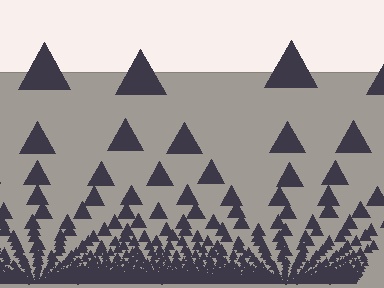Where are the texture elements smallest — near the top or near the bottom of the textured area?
Near the bottom.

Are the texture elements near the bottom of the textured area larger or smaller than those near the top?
Smaller. The gradient is inverted — elements near the bottom are smaller and denser.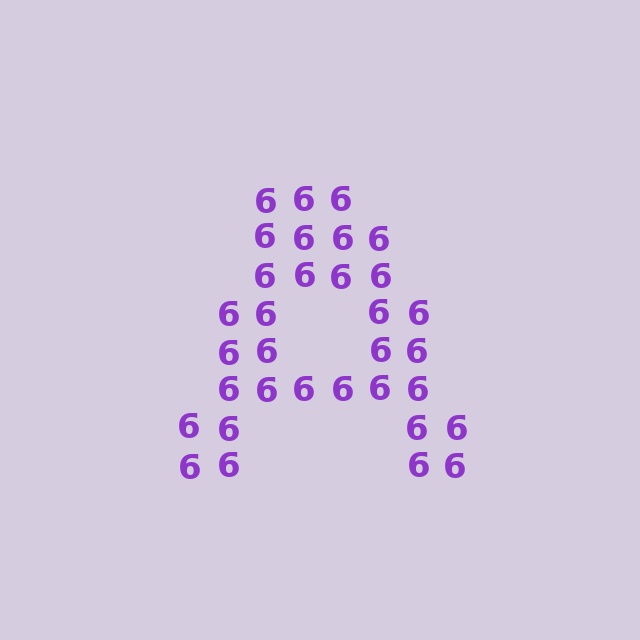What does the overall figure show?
The overall figure shows the letter A.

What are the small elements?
The small elements are digit 6's.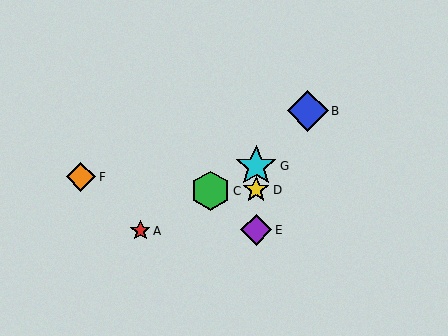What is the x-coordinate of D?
Object D is at x≈256.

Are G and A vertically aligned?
No, G is at x≈256 and A is at x≈140.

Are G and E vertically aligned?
Yes, both are at x≈256.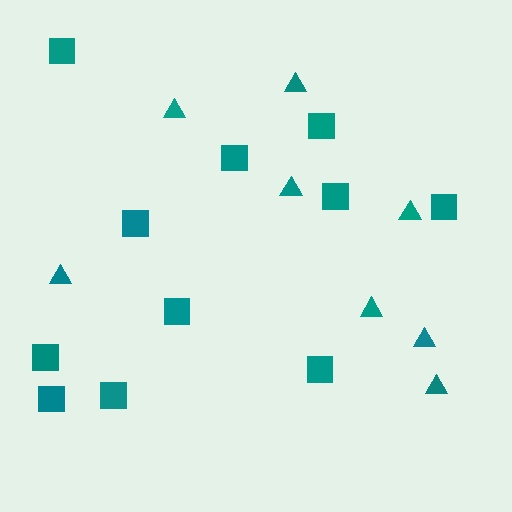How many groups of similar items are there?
There are 2 groups: one group of triangles (8) and one group of squares (11).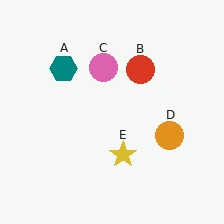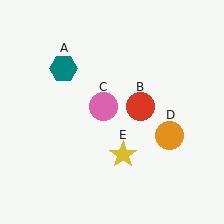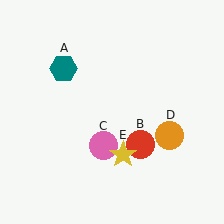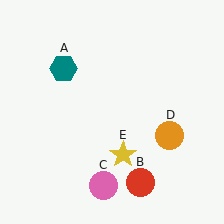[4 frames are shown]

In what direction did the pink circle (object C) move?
The pink circle (object C) moved down.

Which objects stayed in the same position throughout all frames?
Teal hexagon (object A) and orange circle (object D) and yellow star (object E) remained stationary.